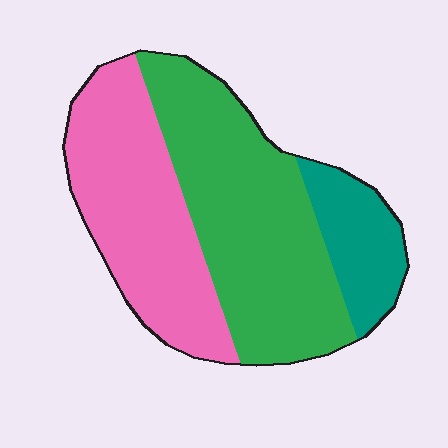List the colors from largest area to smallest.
From largest to smallest: green, pink, teal.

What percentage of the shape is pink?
Pink takes up about three eighths (3/8) of the shape.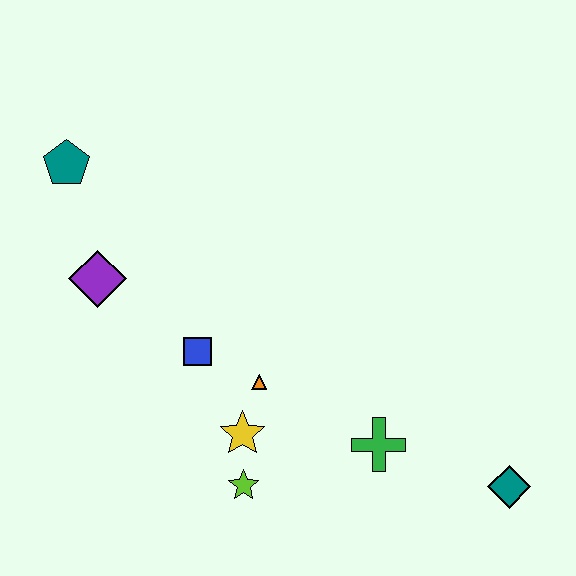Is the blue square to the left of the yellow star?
Yes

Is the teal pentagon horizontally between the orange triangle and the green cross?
No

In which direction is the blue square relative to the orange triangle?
The blue square is to the left of the orange triangle.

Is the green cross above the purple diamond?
No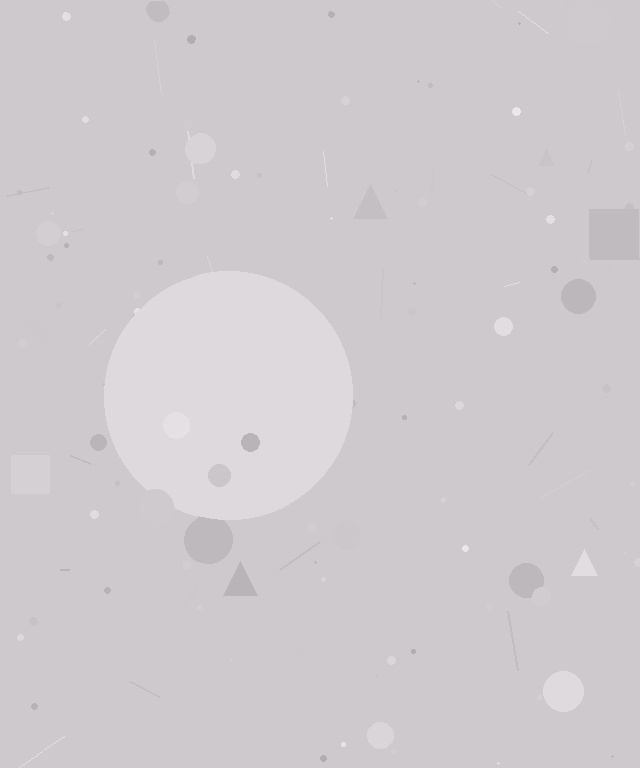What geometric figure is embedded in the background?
A circle is embedded in the background.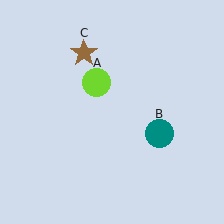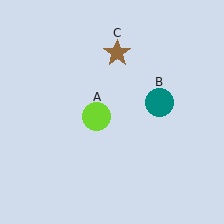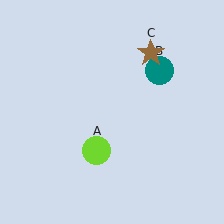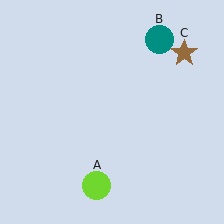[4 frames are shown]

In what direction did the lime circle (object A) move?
The lime circle (object A) moved down.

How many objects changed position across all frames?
3 objects changed position: lime circle (object A), teal circle (object B), brown star (object C).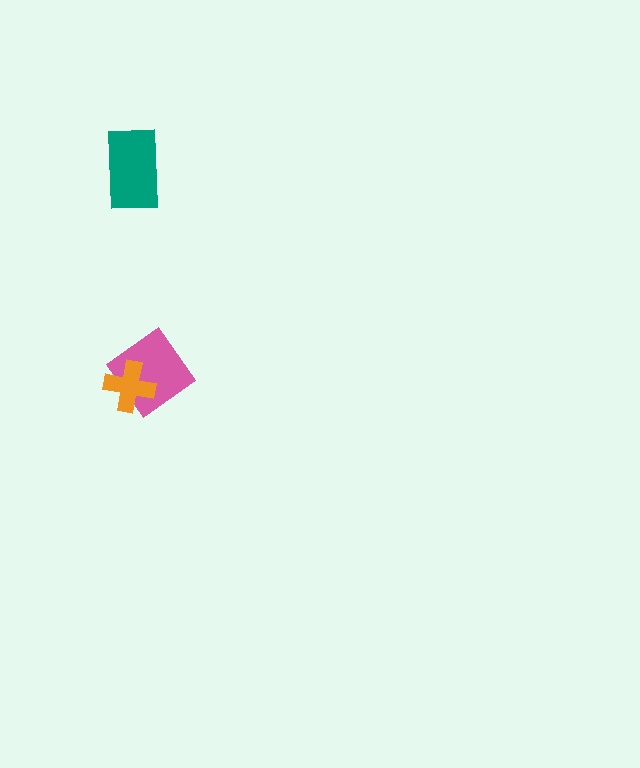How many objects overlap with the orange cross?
1 object overlaps with the orange cross.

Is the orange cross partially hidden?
No, no other shape covers it.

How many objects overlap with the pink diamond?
1 object overlaps with the pink diamond.